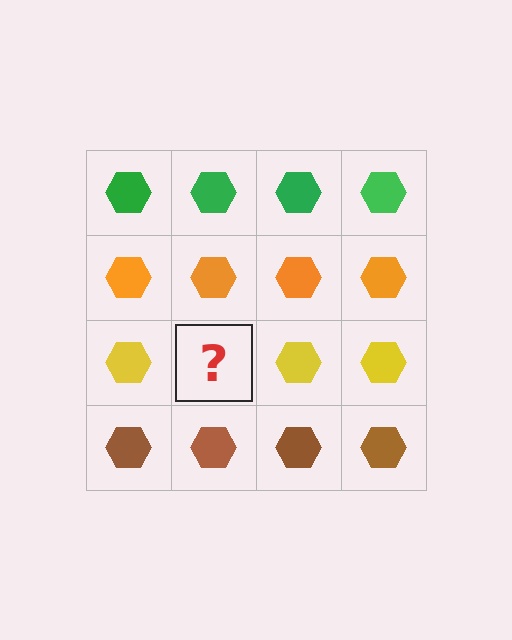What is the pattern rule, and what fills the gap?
The rule is that each row has a consistent color. The gap should be filled with a yellow hexagon.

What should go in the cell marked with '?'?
The missing cell should contain a yellow hexagon.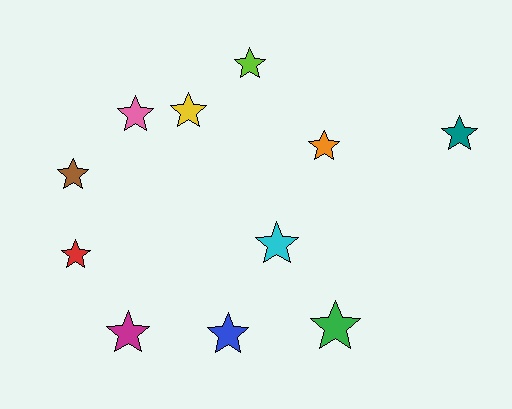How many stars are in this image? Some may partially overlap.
There are 11 stars.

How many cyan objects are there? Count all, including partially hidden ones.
There is 1 cyan object.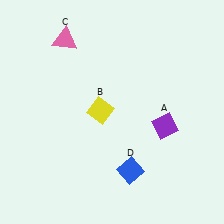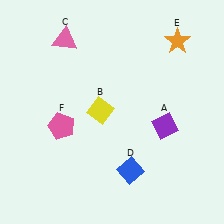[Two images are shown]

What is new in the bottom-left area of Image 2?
A pink pentagon (F) was added in the bottom-left area of Image 2.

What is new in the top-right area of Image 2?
An orange star (E) was added in the top-right area of Image 2.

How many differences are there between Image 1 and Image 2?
There are 2 differences between the two images.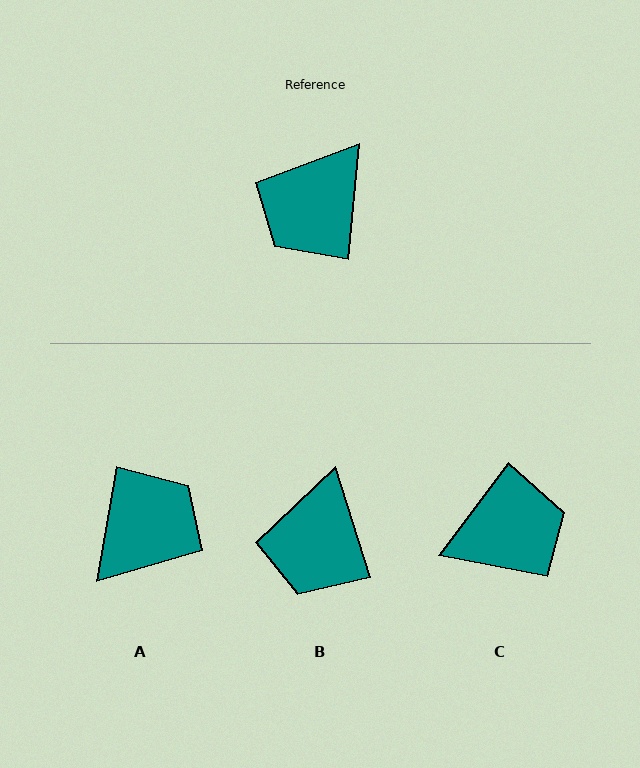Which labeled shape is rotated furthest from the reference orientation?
A, about 175 degrees away.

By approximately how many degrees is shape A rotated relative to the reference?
Approximately 175 degrees counter-clockwise.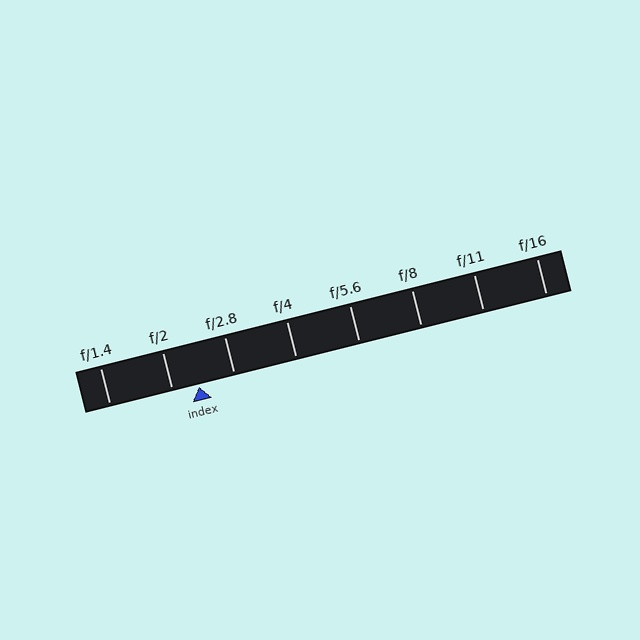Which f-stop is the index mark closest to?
The index mark is closest to f/2.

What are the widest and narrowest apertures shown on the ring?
The widest aperture shown is f/1.4 and the narrowest is f/16.